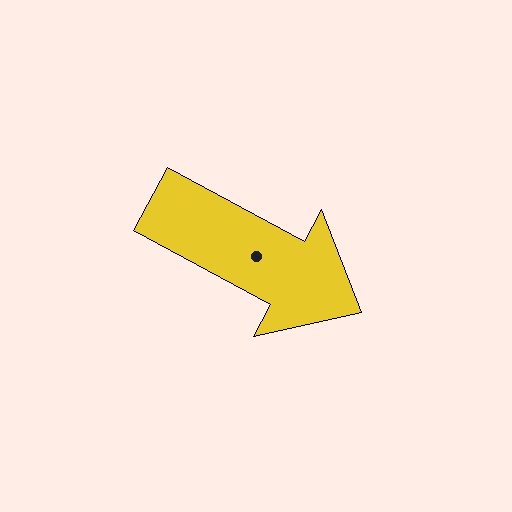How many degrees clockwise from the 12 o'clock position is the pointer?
Approximately 118 degrees.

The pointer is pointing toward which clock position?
Roughly 4 o'clock.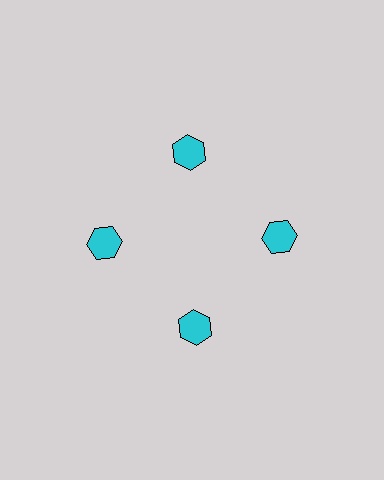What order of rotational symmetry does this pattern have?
This pattern has 4-fold rotational symmetry.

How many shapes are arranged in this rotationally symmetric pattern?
There are 4 shapes, arranged in 4 groups of 1.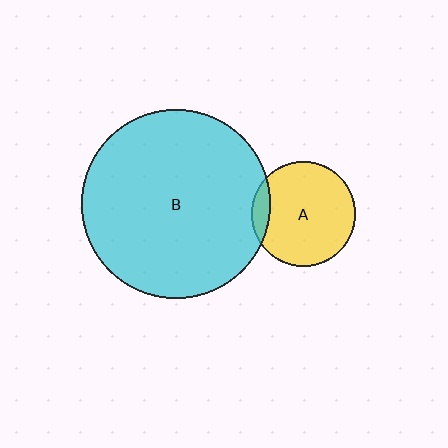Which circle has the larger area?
Circle B (cyan).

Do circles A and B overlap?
Yes.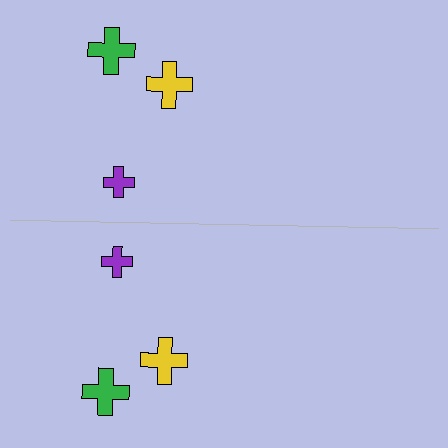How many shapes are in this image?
There are 6 shapes in this image.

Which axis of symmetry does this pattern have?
The pattern has a horizontal axis of symmetry running through the center of the image.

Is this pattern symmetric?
Yes, this pattern has bilateral (reflection) symmetry.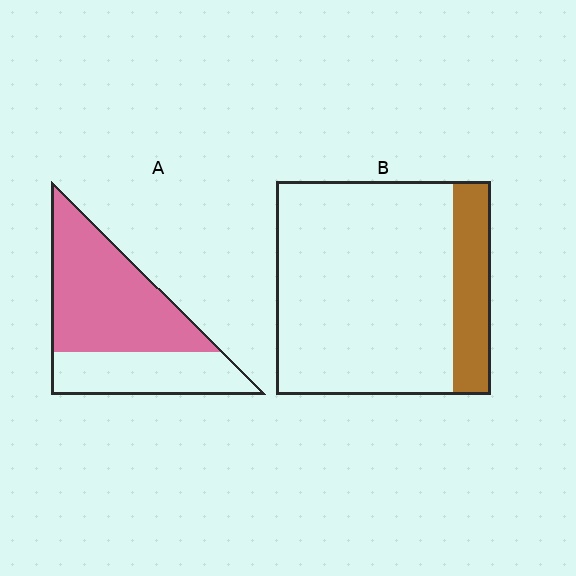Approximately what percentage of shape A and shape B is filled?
A is approximately 65% and B is approximately 20%.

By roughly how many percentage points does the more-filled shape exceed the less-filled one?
By roughly 45 percentage points (A over B).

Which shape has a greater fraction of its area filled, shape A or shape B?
Shape A.